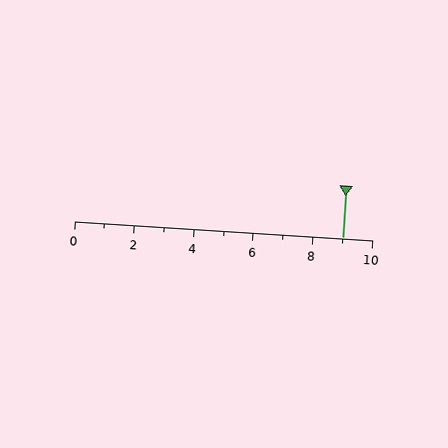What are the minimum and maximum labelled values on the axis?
The axis runs from 0 to 10.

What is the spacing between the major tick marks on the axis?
The major ticks are spaced 2 apart.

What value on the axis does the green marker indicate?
The marker indicates approximately 9.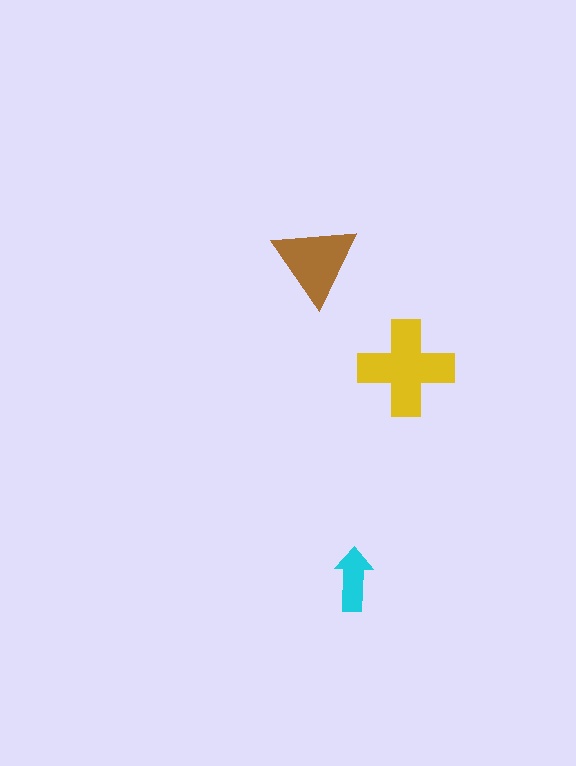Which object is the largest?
The yellow cross.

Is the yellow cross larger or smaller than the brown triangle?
Larger.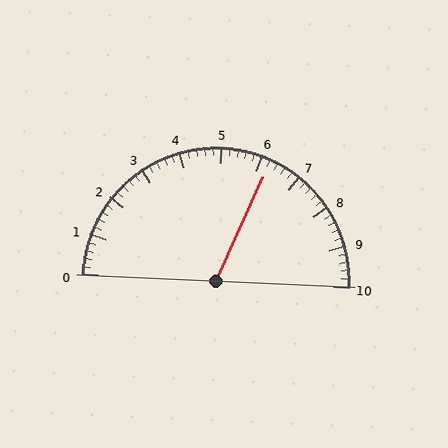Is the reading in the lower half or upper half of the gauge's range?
The reading is in the upper half of the range (0 to 10).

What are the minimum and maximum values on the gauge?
The gauge ranges from 0 to 10.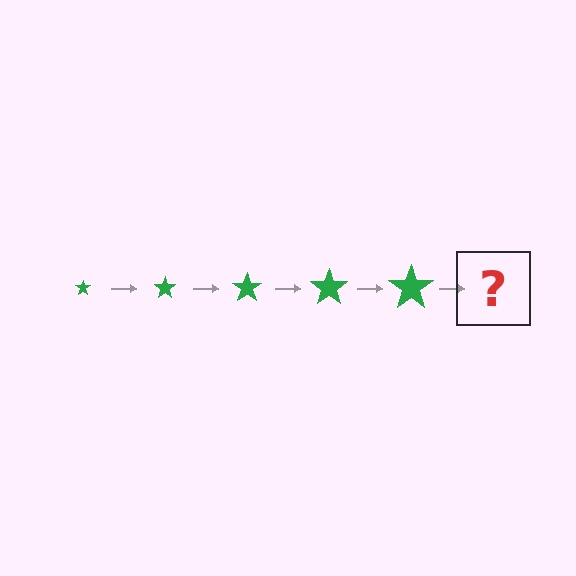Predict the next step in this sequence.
The next step is a green star, larger than the previous one.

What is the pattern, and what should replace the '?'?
The pattern is that the star gets progressively larger each step. The '?' should be a green star, larger than the previous one.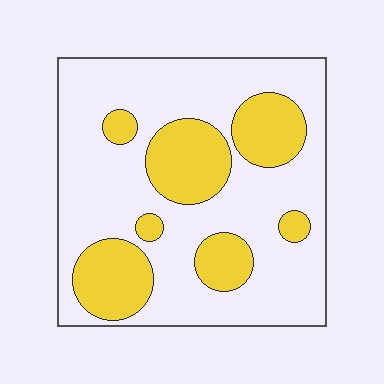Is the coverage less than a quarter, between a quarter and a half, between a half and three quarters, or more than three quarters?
Between a quarter and a half.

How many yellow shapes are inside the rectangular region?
7.